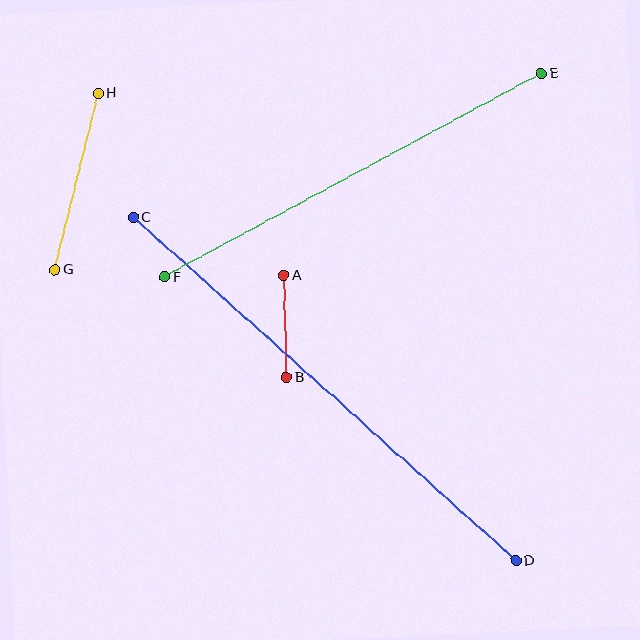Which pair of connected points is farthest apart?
Points C and D are farthest apart.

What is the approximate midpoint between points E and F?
The midpoint is at approximately (353, 175) pixels.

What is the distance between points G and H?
The distance is approximately 181 pixels.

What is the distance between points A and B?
The distance is approximately 102 pixels.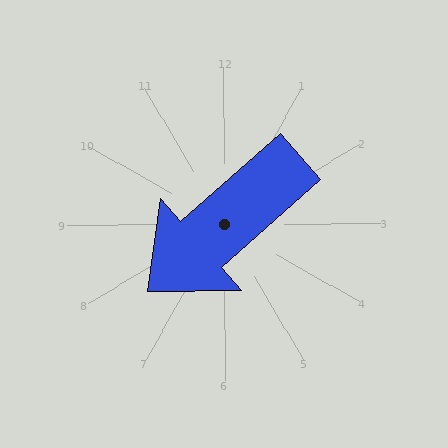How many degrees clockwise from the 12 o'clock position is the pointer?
Approximately 229 degrees.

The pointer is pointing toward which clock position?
Roughly 8 o'clock.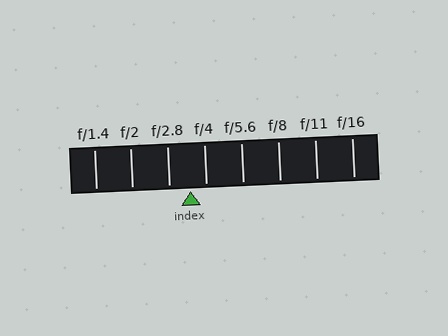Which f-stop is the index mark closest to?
The index mark is closest to f/4.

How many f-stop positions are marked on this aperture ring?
There are 8 f-stop positions marked.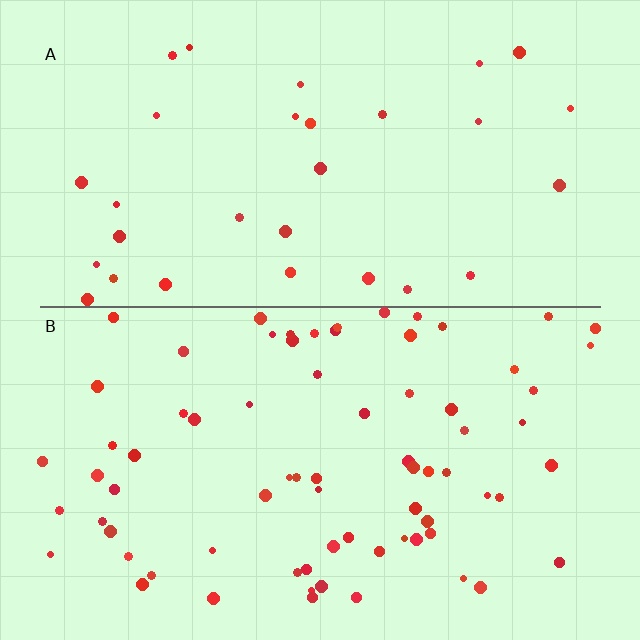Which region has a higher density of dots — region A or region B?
B (the bottom).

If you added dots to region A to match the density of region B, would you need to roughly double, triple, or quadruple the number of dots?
Approximately double.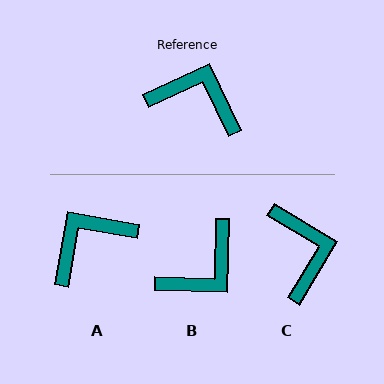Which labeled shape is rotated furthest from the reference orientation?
B, about 117 degrees away.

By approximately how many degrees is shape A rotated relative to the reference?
Approximately 55 degrees counter-clockwise.